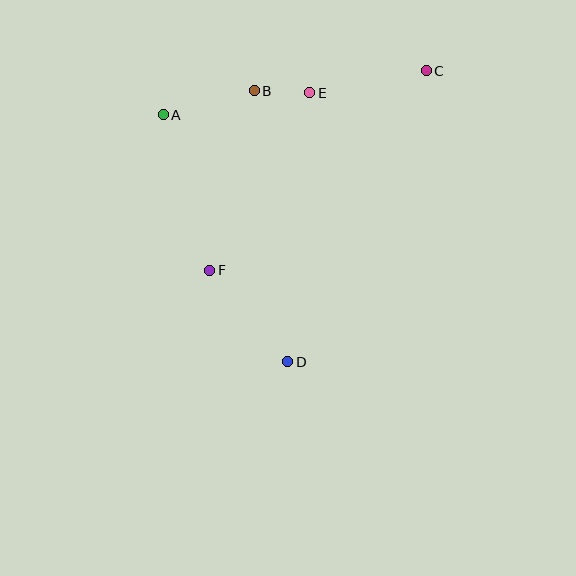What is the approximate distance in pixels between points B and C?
The distance between B and C is approximately 173 pixels.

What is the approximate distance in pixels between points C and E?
The distance between C and E is approximately 119 pixels.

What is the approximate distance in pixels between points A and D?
The distance between A and D is approximately 277 pixels.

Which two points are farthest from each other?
Points C and D are farthest from each other.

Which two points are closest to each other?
Points B and E are closest to each other.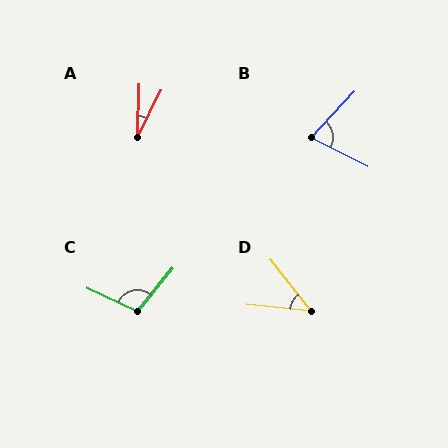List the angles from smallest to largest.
A (24°), D (47°), B (74°), C (104°).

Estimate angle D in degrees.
Approximately 47 degrees.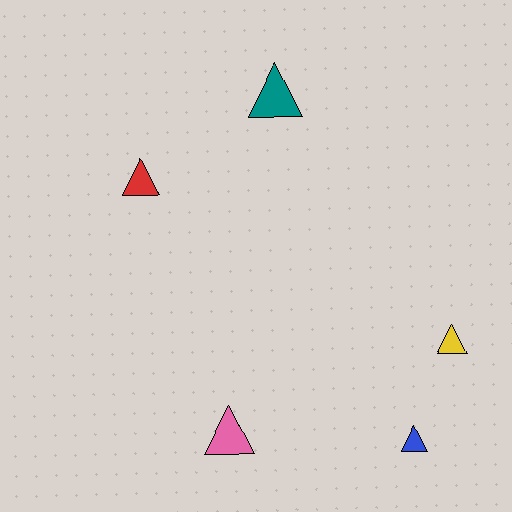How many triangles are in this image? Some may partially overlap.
There are 5 triangles.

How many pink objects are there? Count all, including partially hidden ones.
There is 1 pink object.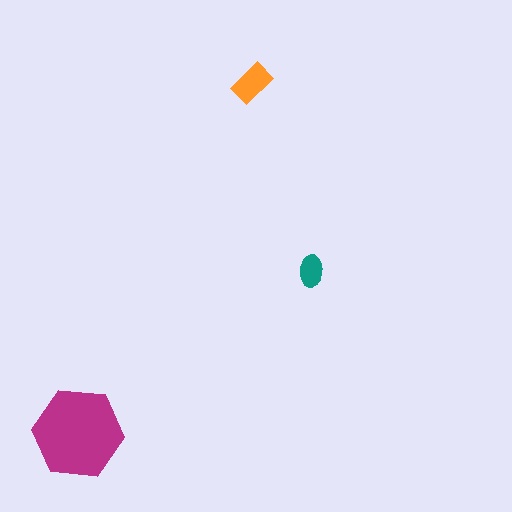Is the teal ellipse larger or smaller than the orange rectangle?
Smaller.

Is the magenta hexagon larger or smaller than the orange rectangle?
Larger.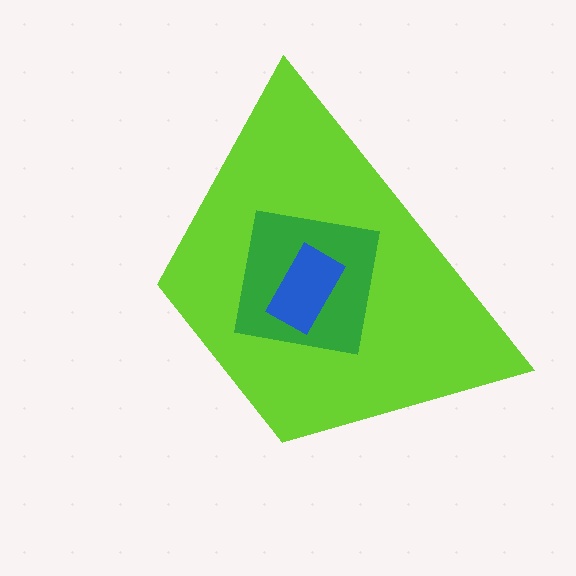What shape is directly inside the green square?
The blue rectangle.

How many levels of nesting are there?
3.